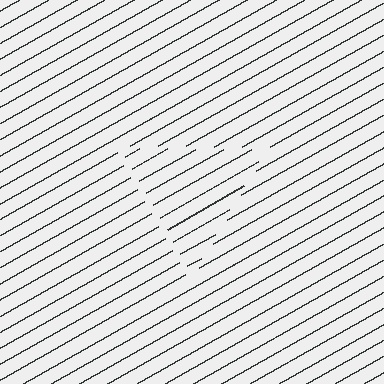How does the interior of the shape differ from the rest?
The interior of the shape contains the same grating, shifted by half a period — the contour is defined by the phase discontinuity where line-ends from the inner and outer gratings abut.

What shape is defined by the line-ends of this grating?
An illusory triangle. The interior of the shape contains the same grating, shifted by half a period — the contour is defined by the phase discontinuity where line-ends from the inner and outer gratings abut.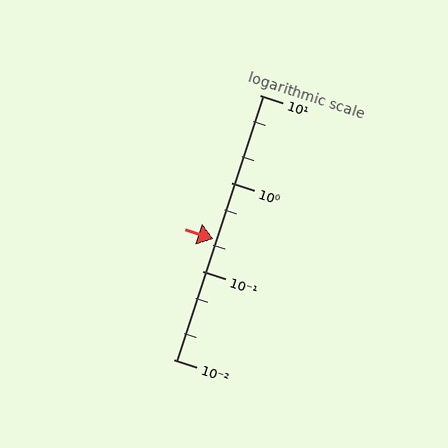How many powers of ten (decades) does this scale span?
The scale spans 3 decades, from 0.01 to 10.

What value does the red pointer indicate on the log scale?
The pointer indicates approximately 0.23.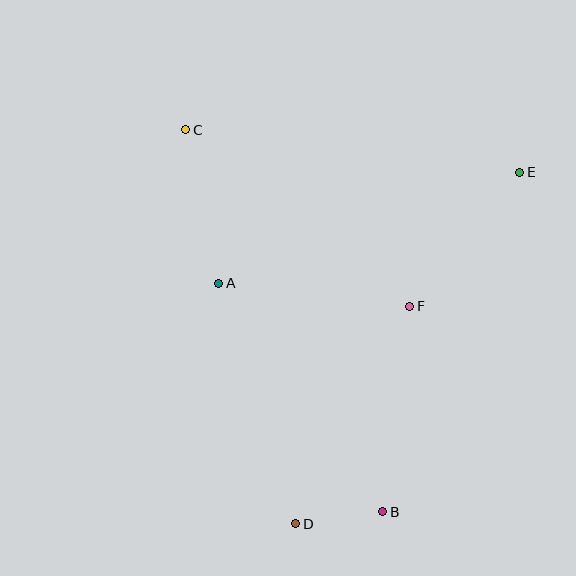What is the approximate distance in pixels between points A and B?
The distance between A and B is approximately 282 pixels.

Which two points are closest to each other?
Points B and D are closest to each other.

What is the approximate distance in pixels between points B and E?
The distance between B and E is approximately 366 pixels.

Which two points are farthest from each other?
Points B and C are farthest from each other.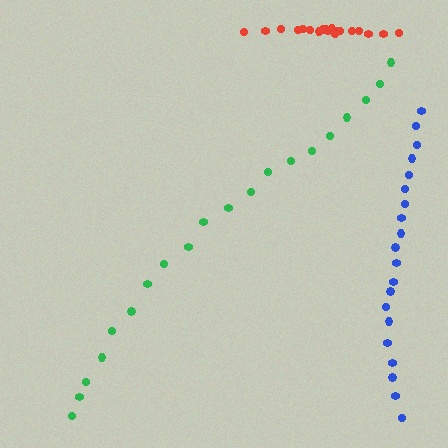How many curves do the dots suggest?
There are 3 distinct paths.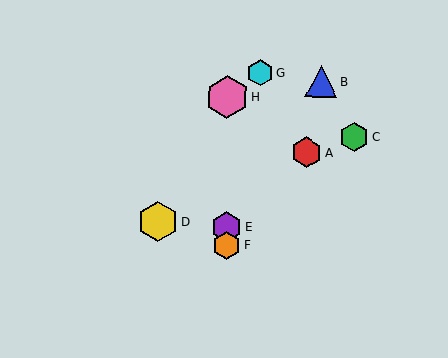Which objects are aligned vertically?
Objects E, F, H are aligned vertically.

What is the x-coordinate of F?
Object F is at x≈226.